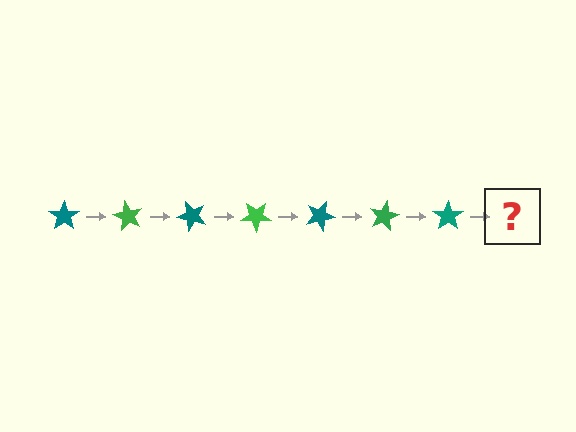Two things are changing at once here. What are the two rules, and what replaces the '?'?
The two rules are that it rotates 60 degrees each step and the color cycles through teal and green. The '?' should be a green star, rotated 420 degrees from the start.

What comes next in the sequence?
The next element should be a green star, rotated 420 degrees from the start.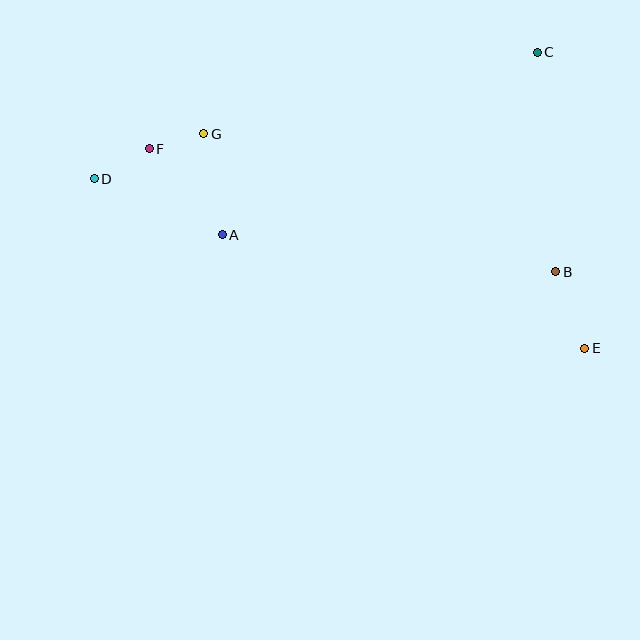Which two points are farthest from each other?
Points D and E are farthest from each other.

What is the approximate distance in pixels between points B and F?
The distance between B and F is approximately 425 pixels.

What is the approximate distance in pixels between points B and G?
The distance between B and G is approximately 378 pixels.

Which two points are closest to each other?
Points F and G are closest to each other.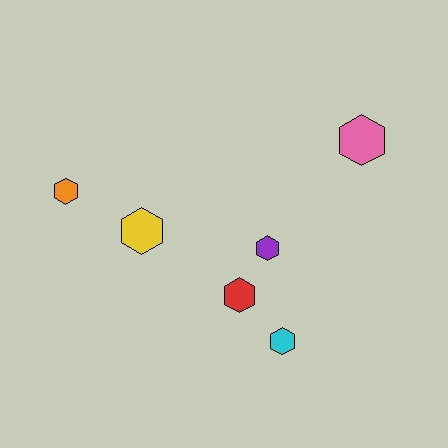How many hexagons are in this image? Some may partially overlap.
There are 6 hexagons.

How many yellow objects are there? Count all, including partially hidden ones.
There is 1 yellow object.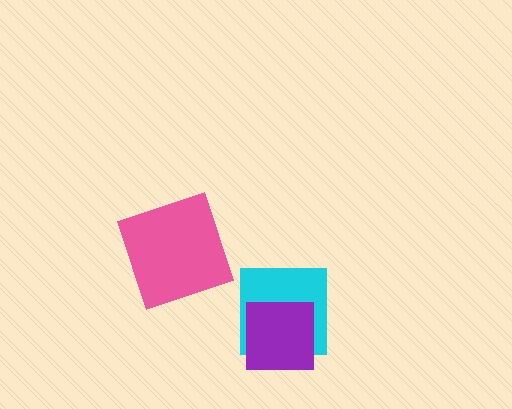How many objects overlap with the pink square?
0 objects overlap with the pink square.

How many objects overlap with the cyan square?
1 object overlaps with the cyan square.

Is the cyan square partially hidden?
Yes, it is partially covered by another shape.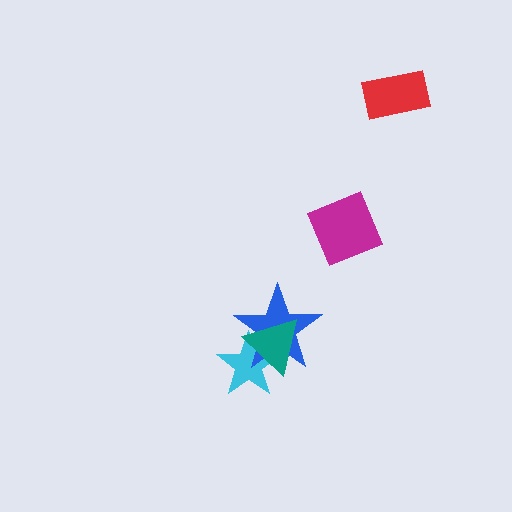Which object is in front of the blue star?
The teal triangle is in front of the blue star.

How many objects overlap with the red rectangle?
0 objects overlap with the red rectangle.